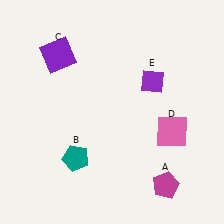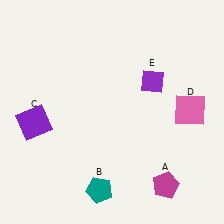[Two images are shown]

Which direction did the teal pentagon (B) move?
The teal pentagon (B) moved down.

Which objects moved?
The objects that moved are: the teal pentagon (B), the purple square (C), the pink square (D).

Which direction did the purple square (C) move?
The purple square (C) moved down.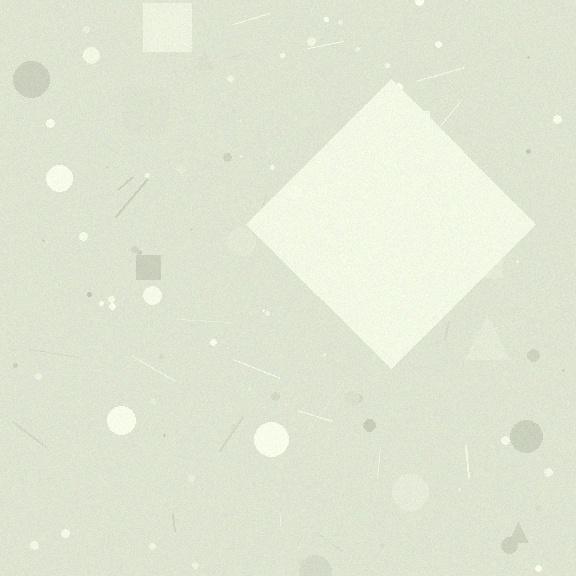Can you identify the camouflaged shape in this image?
The camouflaged shape is a diamond.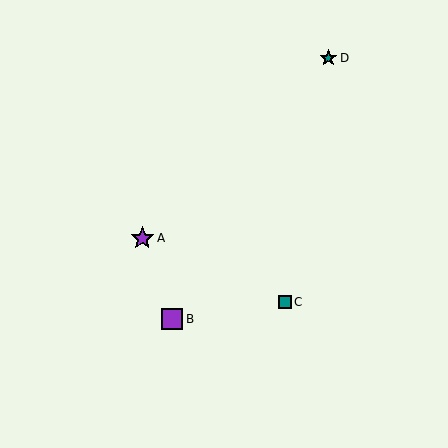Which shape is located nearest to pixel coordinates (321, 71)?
The teal star (labeled D) at (328, 58) is nearest to that location.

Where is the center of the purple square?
The center of the purple square is at (172, 319).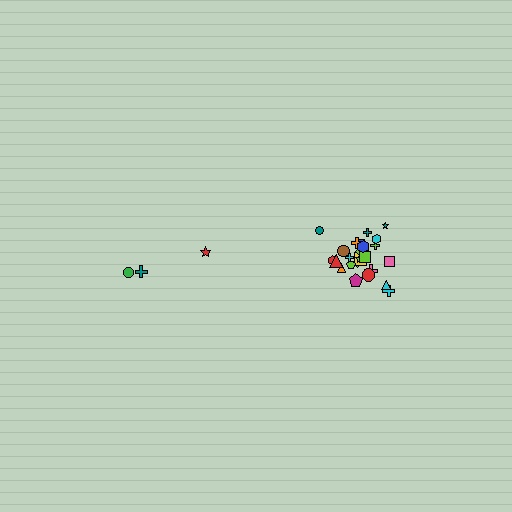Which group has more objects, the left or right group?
The right group.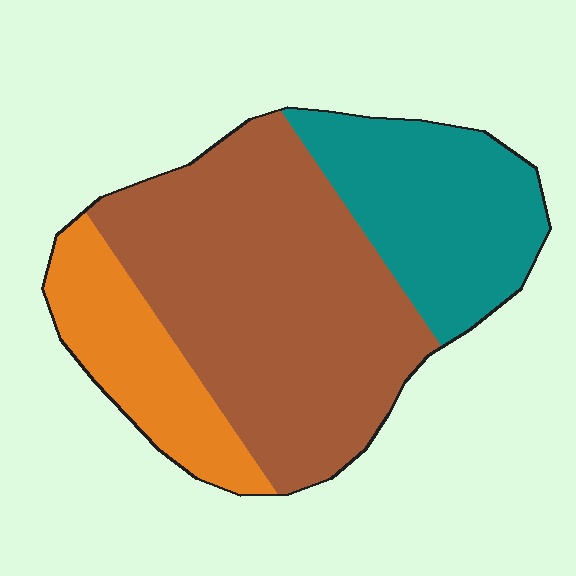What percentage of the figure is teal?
Teal covers 27% of the figure.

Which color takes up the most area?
Brown, at roughly 55%.